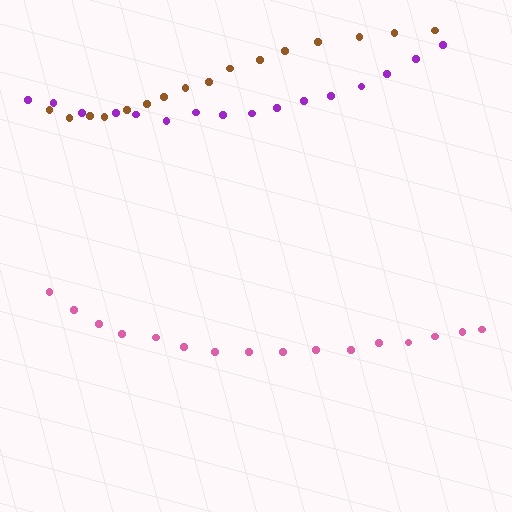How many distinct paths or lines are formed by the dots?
There are 3 distinct paths.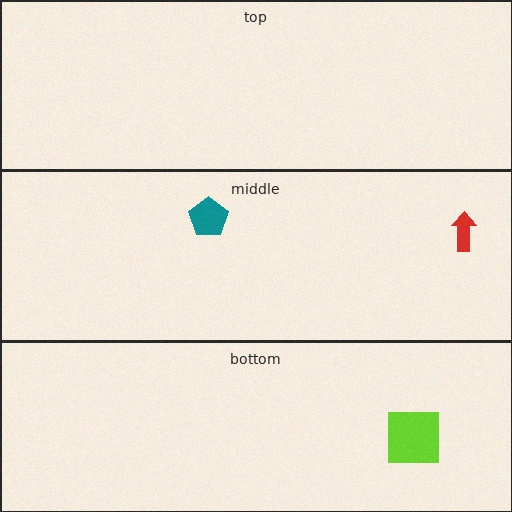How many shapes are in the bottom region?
1.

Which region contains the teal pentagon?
The middle region.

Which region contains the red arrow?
The middle region.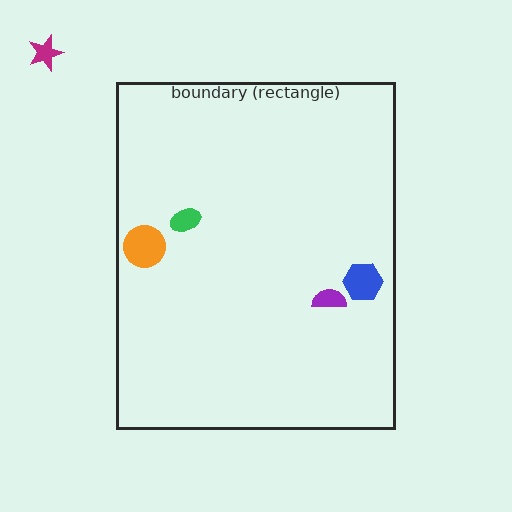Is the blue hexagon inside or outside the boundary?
Inside.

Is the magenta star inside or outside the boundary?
Outside.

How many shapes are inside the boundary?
4 inside, 1 outside.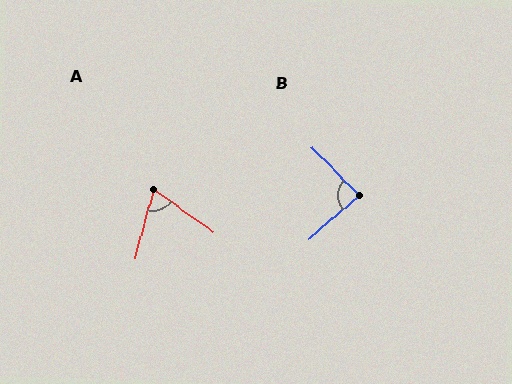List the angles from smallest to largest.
A (69°), B (86°).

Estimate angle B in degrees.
Approximately 86 degrees.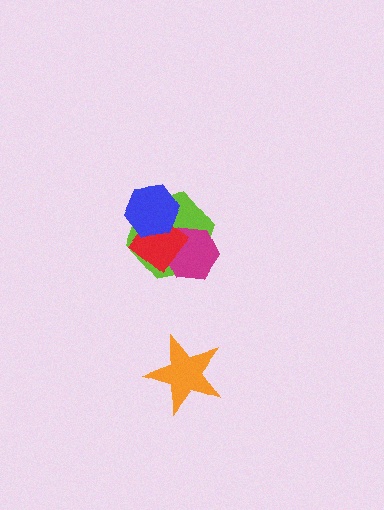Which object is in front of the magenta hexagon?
The red diamond is in front of the magenta hexagon.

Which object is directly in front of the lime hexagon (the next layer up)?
The magenta hexagon is directly in front of the lime hexagon.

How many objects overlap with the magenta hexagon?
2 objects overlap with the magenta hexagon.